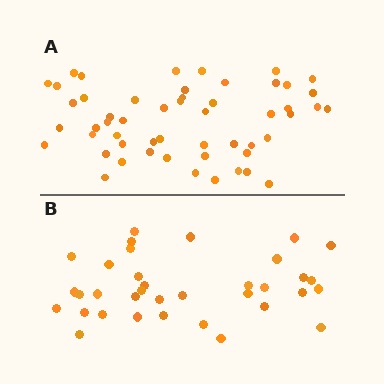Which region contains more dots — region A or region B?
Region A (the top region) has more dots.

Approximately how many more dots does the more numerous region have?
Region A has approximately 20 more dots than region B.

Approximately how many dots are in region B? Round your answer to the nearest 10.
About 40 dots. (The exact count is 35, which rounds to 40.)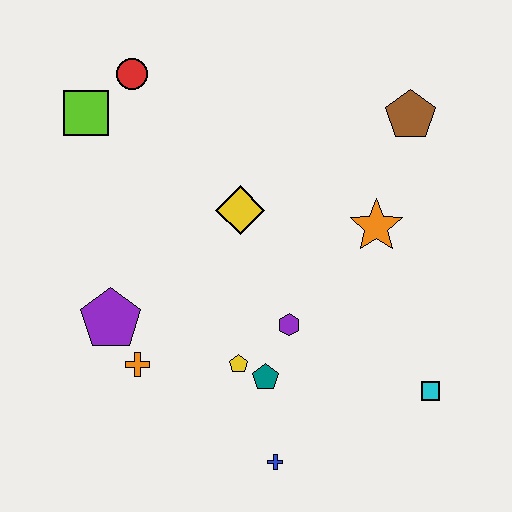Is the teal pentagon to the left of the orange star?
Yes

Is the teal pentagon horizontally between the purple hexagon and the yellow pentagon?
Yes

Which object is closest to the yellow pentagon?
The teal pentagon is closest to the yellow pentagon.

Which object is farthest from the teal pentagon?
The red circle is farthest from the teal pentagon.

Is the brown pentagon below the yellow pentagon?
No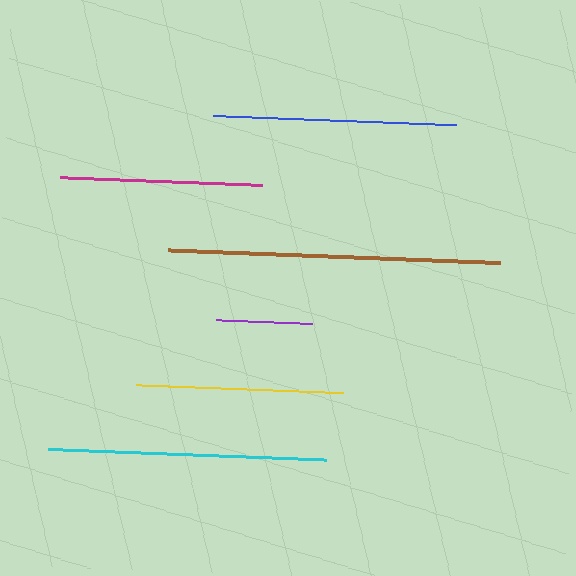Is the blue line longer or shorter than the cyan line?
The cyan line is longer than the blue line.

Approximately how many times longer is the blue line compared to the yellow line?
The blue line is approximately 1.2 times the length of the yellow line.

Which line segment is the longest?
The brown line is the longest at approximately 331 pixels.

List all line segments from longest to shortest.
From longest to shortest: brown, cyan, blue, yellow, magenta, purple.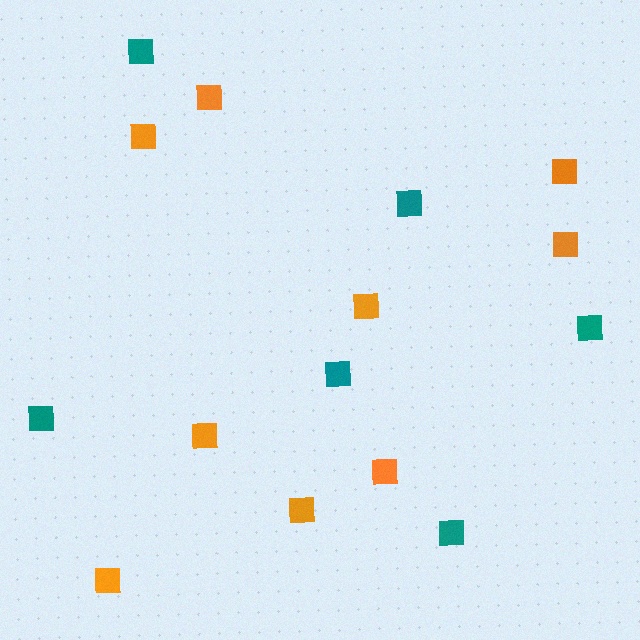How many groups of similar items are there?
There are 2 groups: one group of orange squares (9) and one group of teal squares (6).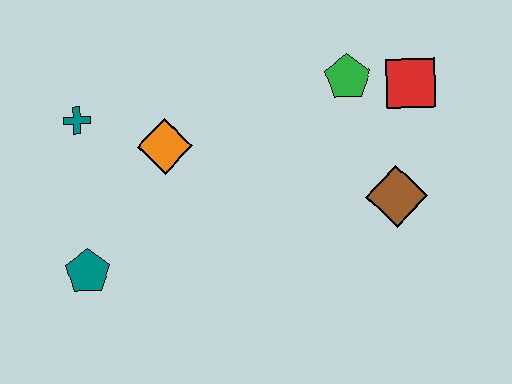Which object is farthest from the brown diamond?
The teal cross is farthest from the brown diamond.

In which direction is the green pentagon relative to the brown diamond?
The green pentagon is above the brown diamond.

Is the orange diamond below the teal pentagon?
No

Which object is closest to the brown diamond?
The red square is closest to the brown diamond.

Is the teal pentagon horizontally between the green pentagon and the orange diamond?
No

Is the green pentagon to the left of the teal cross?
No